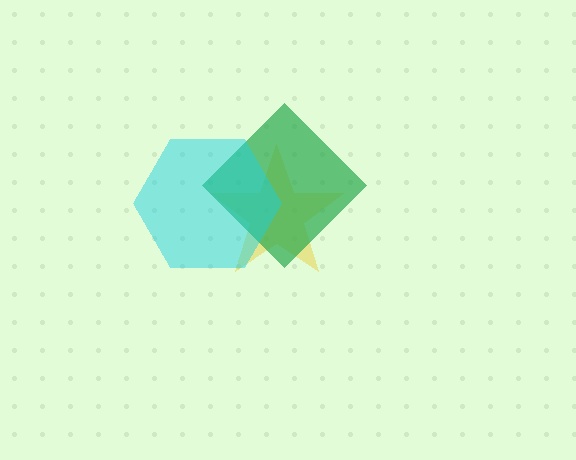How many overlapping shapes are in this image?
There are 3 overlapping shapes in the image.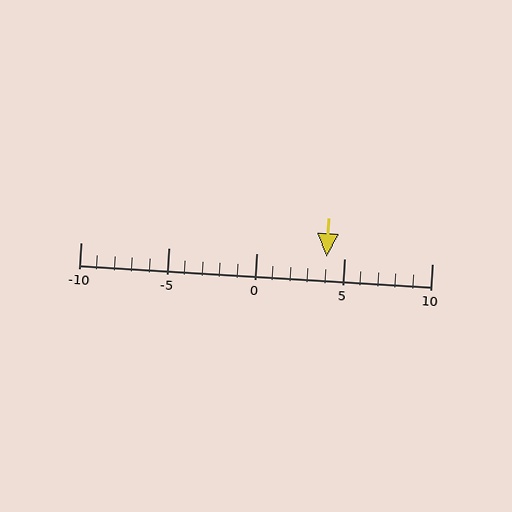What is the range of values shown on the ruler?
The ruler shows values from -10 to 10.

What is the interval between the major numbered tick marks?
The major tick marks are spaced 5 units apart.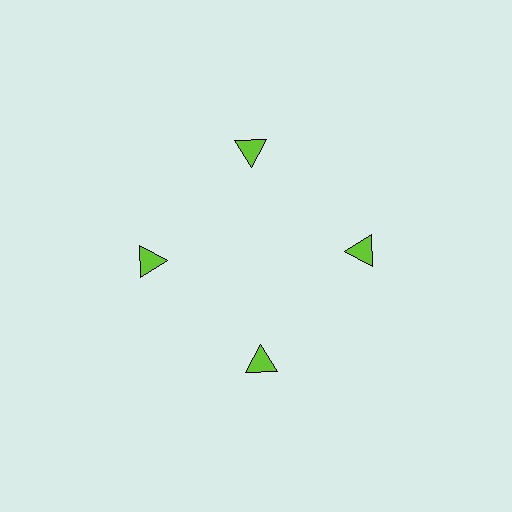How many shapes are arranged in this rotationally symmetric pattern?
There are 4 shapes, arranged in 4 groups of 1.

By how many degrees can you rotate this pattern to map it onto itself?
The pattern maps onto itself every 90 degrees of rotation.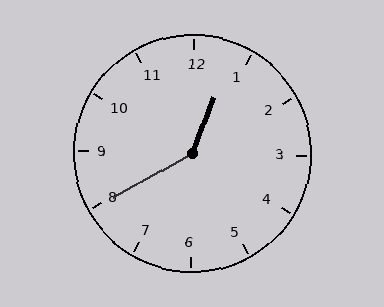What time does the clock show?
12:40.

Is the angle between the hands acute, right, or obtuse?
It is obtuse.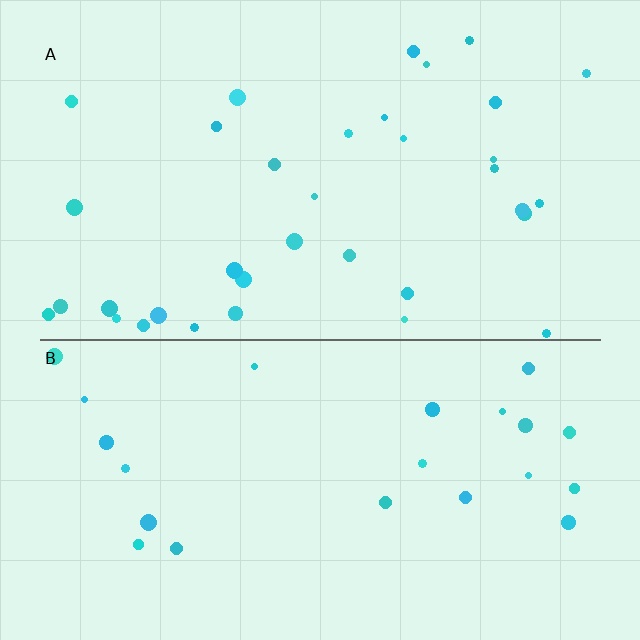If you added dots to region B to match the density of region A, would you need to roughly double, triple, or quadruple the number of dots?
Approximately double.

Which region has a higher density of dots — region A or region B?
A (the top).